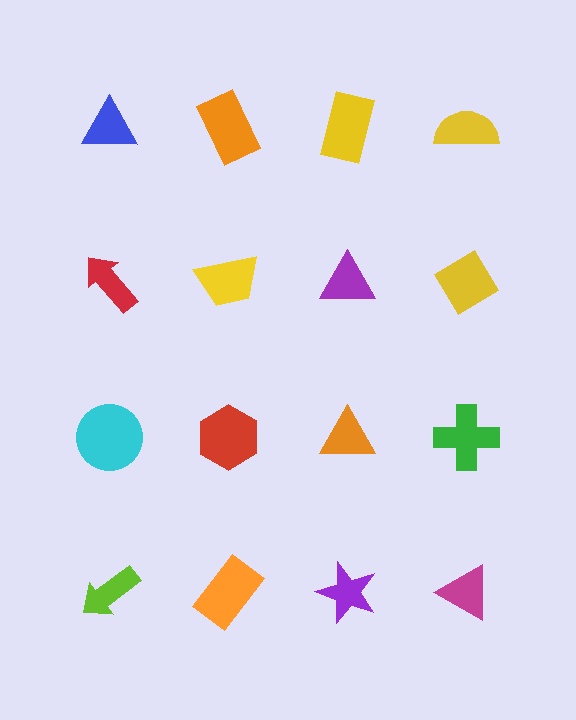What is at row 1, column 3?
A yellow rectangle.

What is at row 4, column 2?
An orange rectangle.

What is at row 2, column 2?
A yellow trapezoid.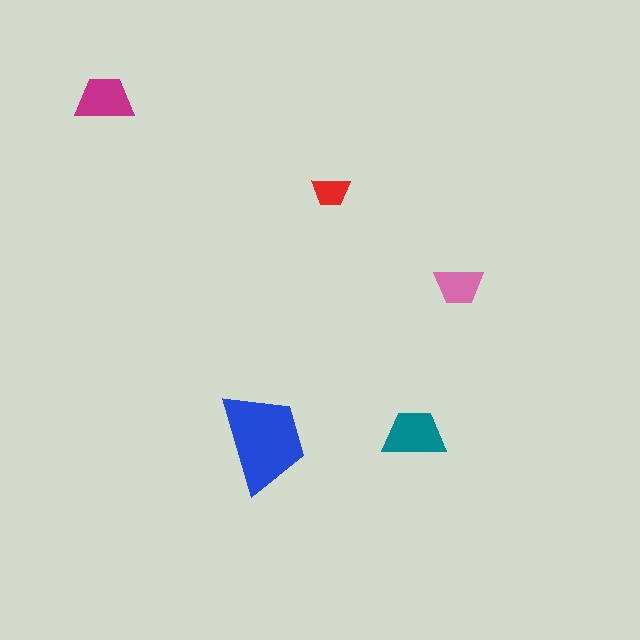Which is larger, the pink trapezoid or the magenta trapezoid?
The magenta one.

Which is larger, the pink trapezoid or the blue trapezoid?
The blue one.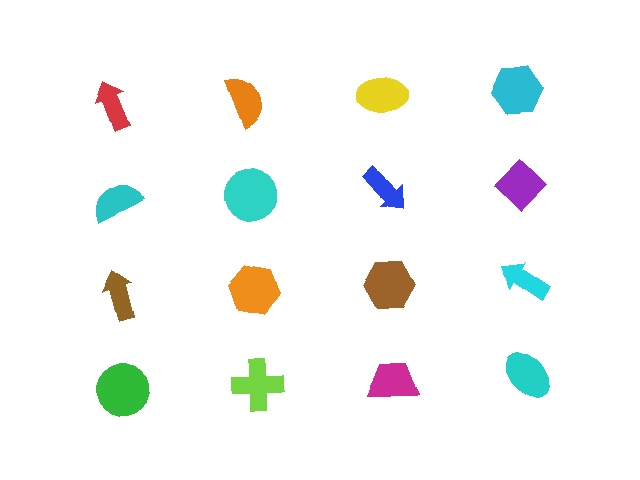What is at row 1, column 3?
A yellow ellipse.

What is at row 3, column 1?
A brown arrow.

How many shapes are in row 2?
4 shapes.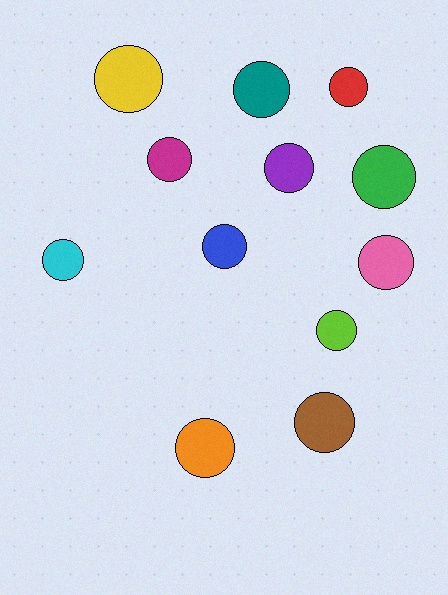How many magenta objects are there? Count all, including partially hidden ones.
There is 1 magenta object.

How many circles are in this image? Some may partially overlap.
There are 12 circles.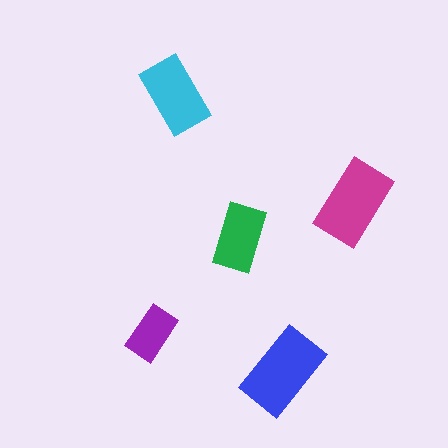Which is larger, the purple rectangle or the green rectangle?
The green one.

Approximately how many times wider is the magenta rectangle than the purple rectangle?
About 1.5 times wider.